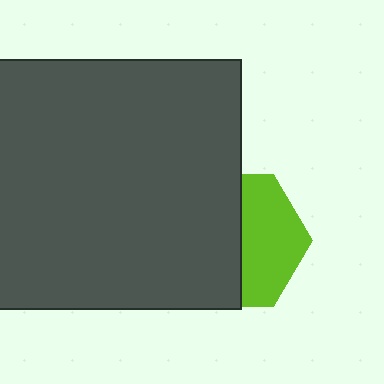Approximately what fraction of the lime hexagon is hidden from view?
Roughly 55% of the lime hexagon is hidden behind the dark gray square.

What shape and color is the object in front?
The object in front is a dark gray square.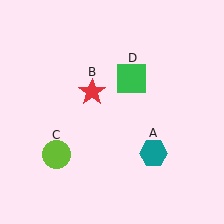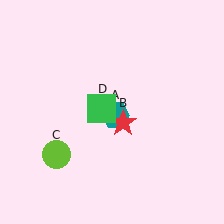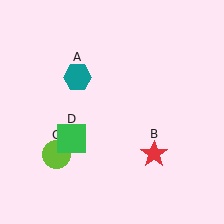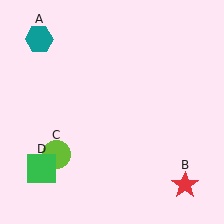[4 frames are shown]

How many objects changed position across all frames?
3 objects changed position: teal hexagon (object A), red star (object B), green square (object D).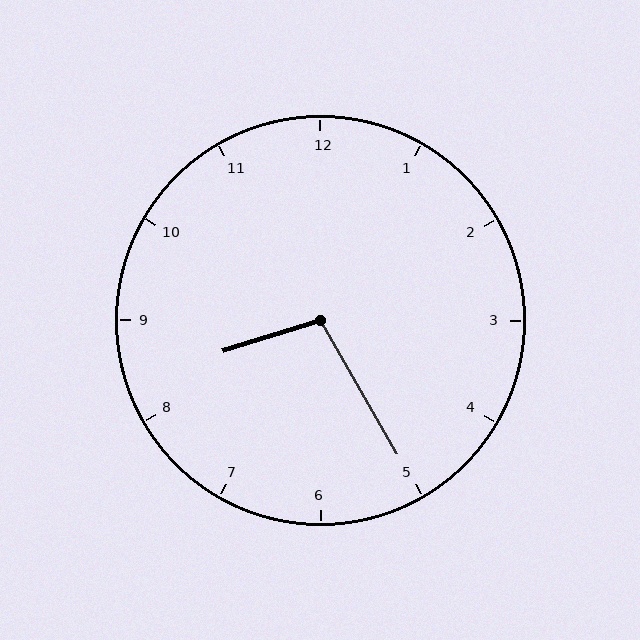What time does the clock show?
8:25.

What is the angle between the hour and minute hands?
Approximately 102 degrees.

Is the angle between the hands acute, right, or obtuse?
It is obtuse.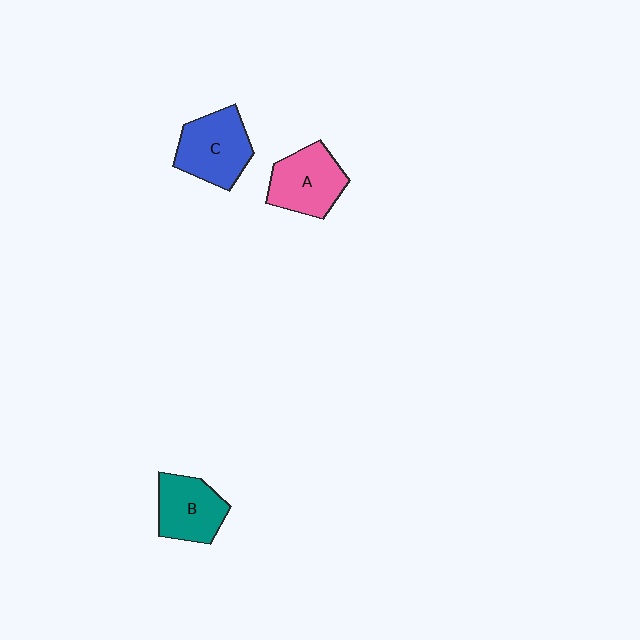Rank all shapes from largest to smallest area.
From largest to smallest: C (blue), A (pink), B (teal).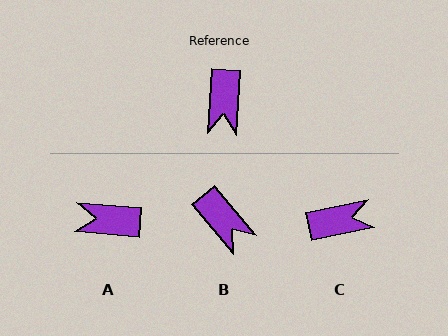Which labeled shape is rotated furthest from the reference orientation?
C, about 105 degrees away.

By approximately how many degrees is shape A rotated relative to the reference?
Approximately 91 degrees clockwise.